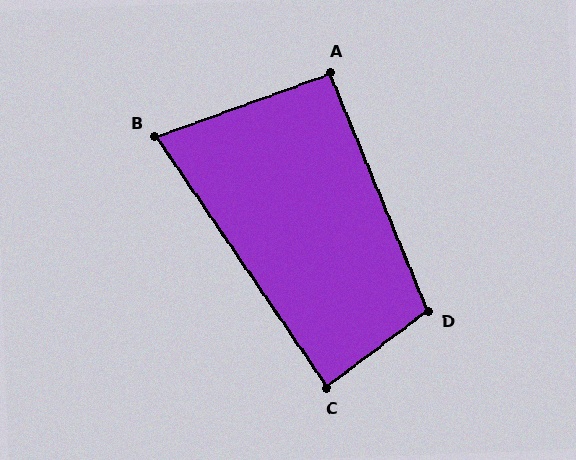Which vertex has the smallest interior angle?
B, at approximately 76 degrees.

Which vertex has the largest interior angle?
D, at approximately 104 degrees.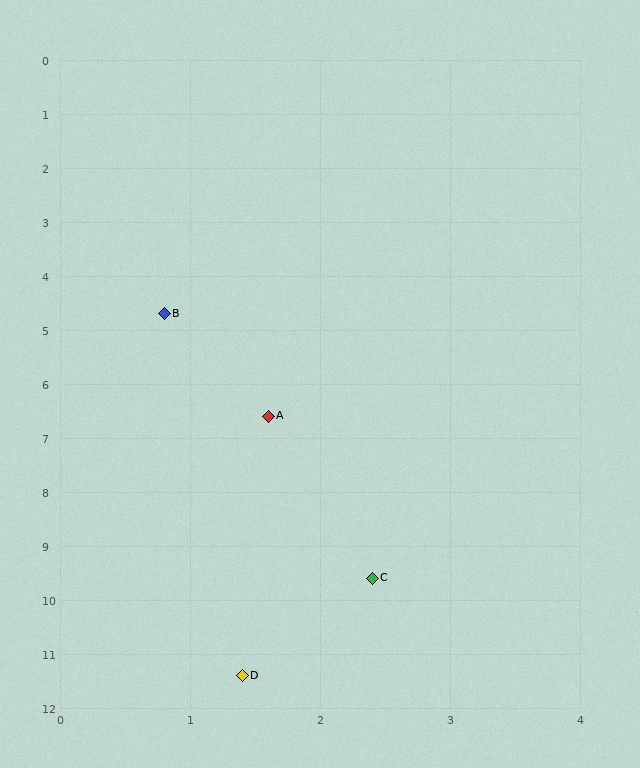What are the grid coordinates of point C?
Point C is at approximately (2.4, 9.6).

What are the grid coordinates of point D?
Point D is at approximately (1.4, 11.4).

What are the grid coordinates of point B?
Point B is at approximately (0.8, 4.7).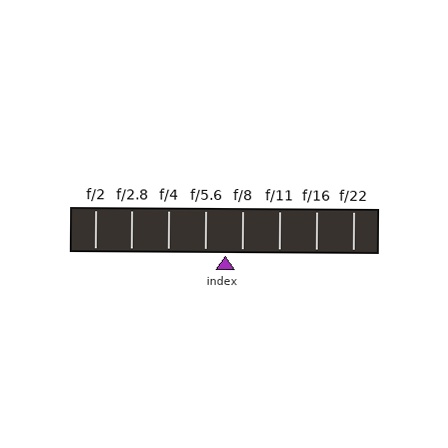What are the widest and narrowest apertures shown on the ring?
The widest aperture shown is f/2 and the narrowest is f/22.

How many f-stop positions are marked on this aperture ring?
There are 8 f-stop positions marked.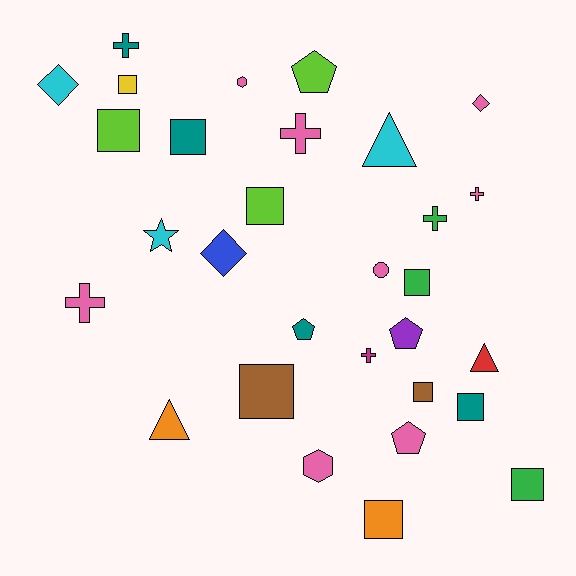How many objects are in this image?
There are 30 objects.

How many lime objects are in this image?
There are 3 lime objects.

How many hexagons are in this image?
There are 2 hexagons.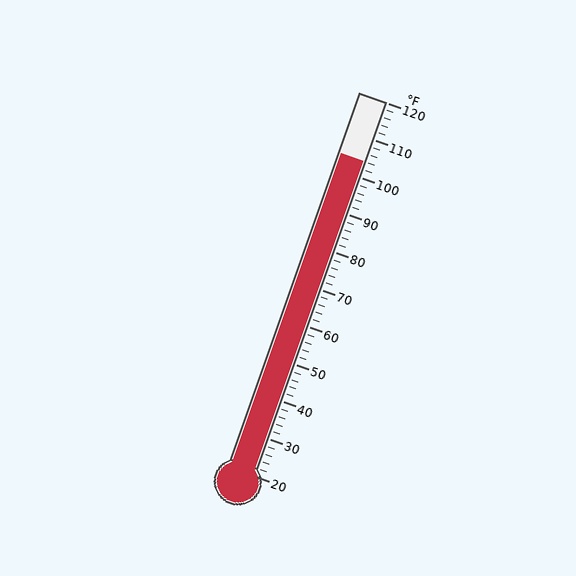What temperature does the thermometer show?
The thermometer shows approximately 104°F.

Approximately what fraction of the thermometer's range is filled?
The thermometer is filled to approximately 85% of its range.